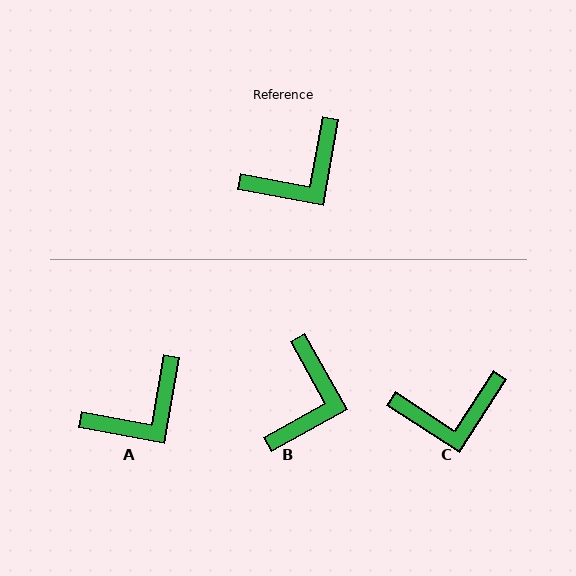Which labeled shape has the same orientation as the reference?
A.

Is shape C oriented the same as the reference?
No, it is off by about 23 degrees.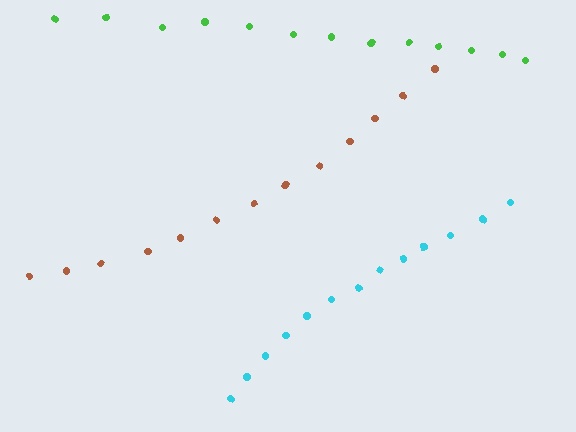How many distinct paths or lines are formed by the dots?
There are 3 distinct paths.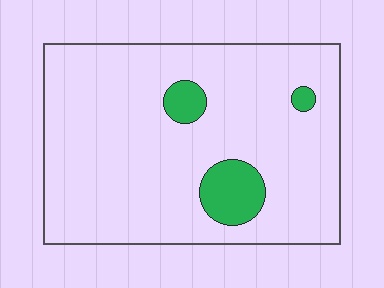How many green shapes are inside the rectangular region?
3.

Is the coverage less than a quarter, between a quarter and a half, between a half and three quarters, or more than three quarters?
Less than a quarter.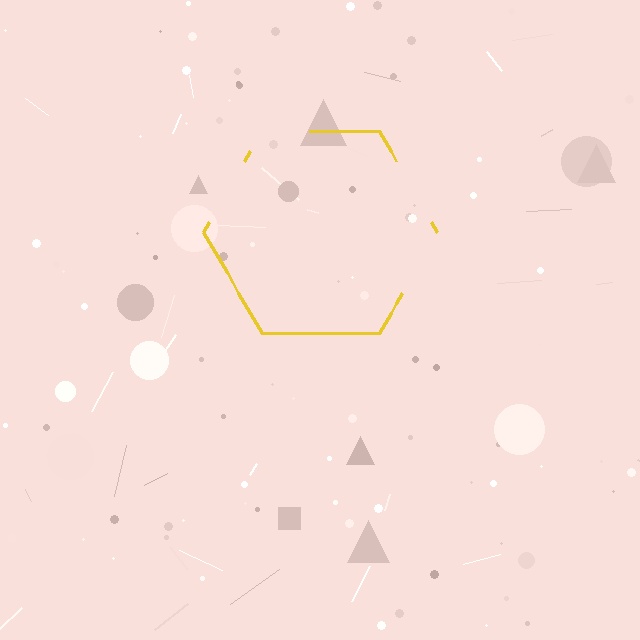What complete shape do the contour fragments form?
The contour fragments form a hexagon.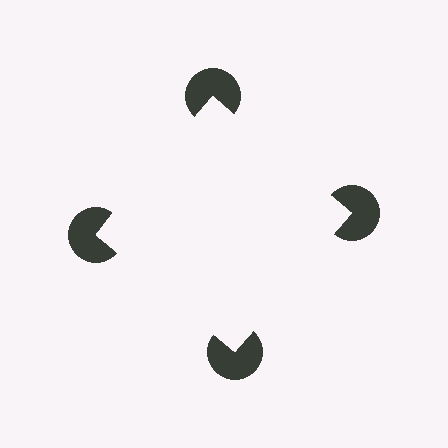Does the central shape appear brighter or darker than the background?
It typically appears slightly brighter than the background, even though no actual brightness change is drawn.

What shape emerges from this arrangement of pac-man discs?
An illusory square — its edges are inferred from the aligned wedge cuts in the pac-man discs, not physically drawn.